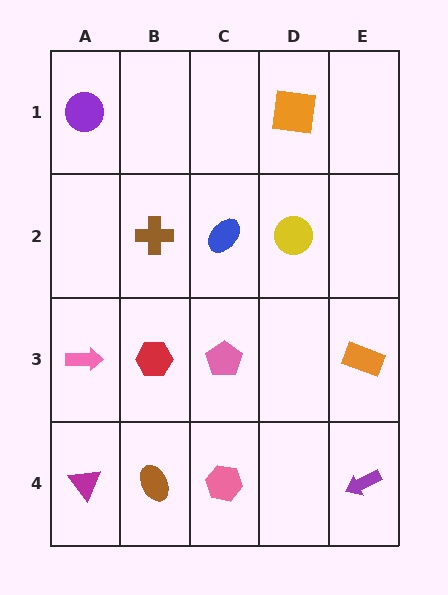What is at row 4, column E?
A purple arrow.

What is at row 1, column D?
An orange square.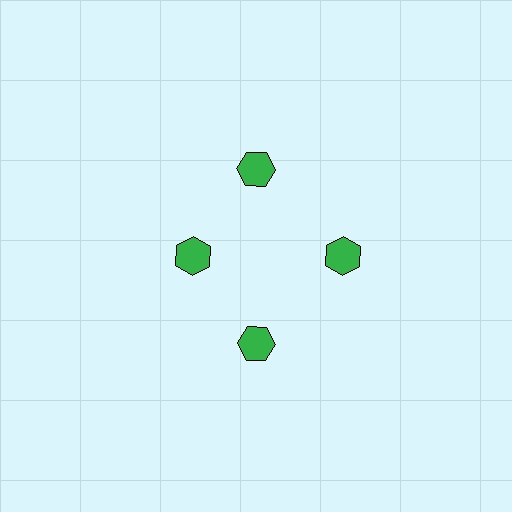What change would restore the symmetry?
The symmetry would be restored by moving it outward, back onto the ring so that all 4 hexagons sit at equal angles and equal distance from the center.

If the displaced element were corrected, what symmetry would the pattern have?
It would have 4-fold rotational symmetry — the pattern would map onto itself every 90 degrees.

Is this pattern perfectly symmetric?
No. The 4 green hexagons are arranged in a ring, but one element near the 9 o'clock position is pulled inward toward the center, breaking the 4-fold rotational symmetry.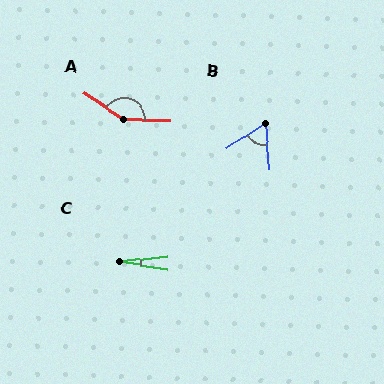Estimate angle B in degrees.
Approximately 61 degrees.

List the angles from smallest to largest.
C (15°), B (61°), A (148°).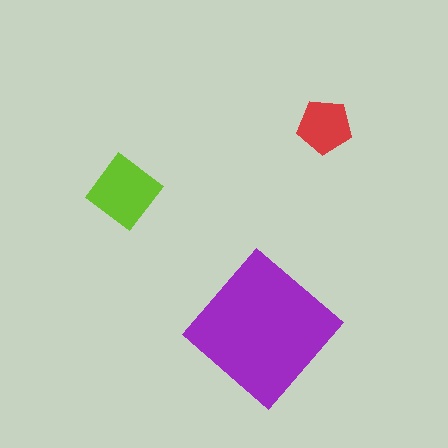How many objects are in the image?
There are 3 objects in the image.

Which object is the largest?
The purple diamond.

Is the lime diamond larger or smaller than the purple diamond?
Smaller.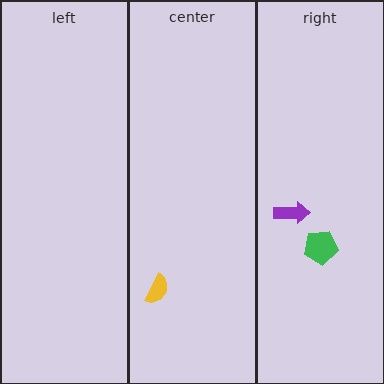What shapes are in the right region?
The purple arrow, the green pentagon.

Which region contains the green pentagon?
The right region.